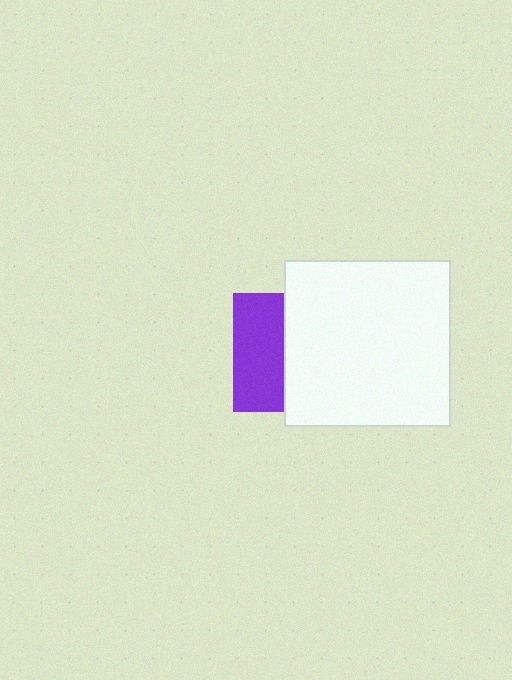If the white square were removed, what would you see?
You would see the complete purple square.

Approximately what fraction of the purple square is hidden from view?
Roughly 58% of the purple square is hidden behind the white square.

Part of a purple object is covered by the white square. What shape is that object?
It is a square.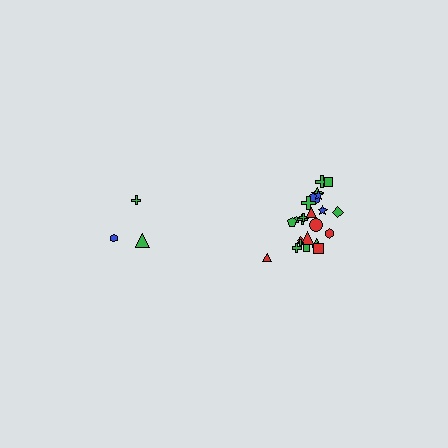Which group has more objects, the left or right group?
The right group.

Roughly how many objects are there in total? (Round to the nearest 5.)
Roughly 30 objects in total.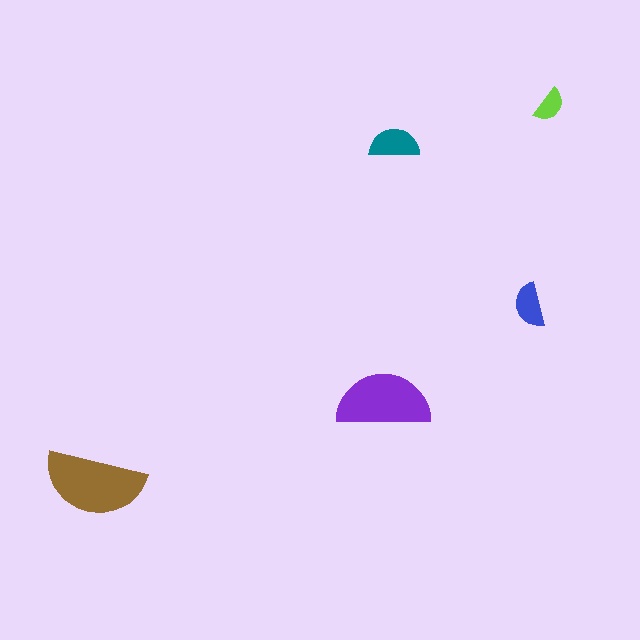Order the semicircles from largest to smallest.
the brown one, the purple one, the teal one, the blue one, the lime one.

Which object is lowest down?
The brown semicircle is bottommost.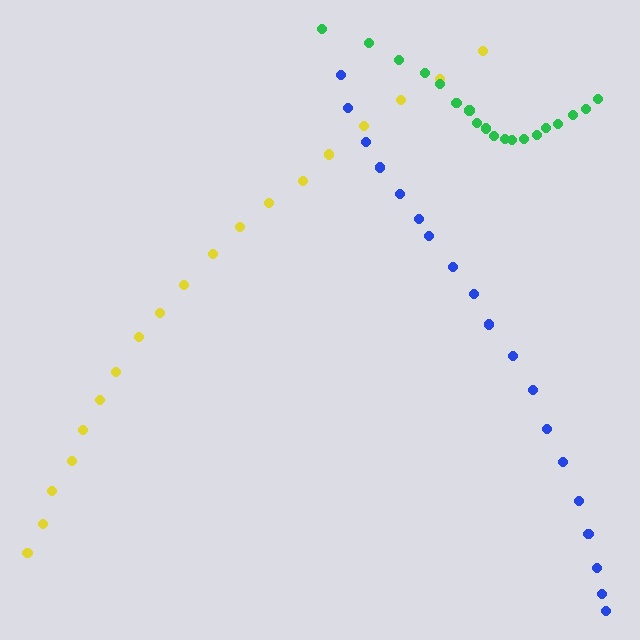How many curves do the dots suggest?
There are 3 distinct paths.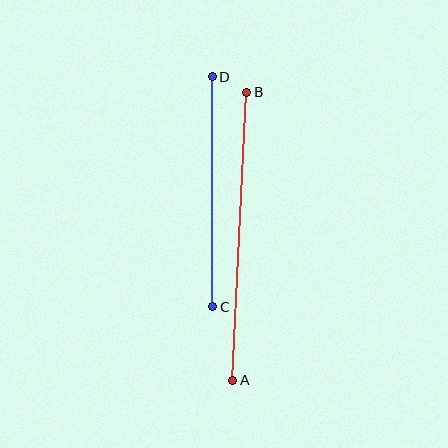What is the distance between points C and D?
The distance is approximately 230 pixels.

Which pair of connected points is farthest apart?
Points A and B are farthest apart.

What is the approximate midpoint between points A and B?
The midpoint is at approximately (240, 236) pixels.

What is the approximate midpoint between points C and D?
The midpoint is at approximately (213, 192) pixels.